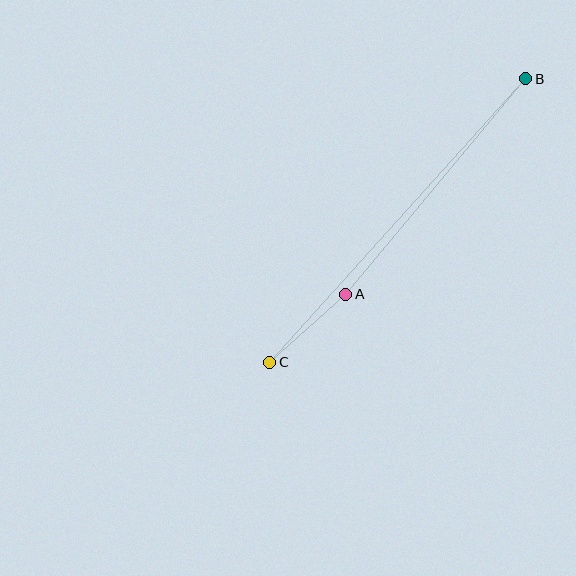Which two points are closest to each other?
Points A and C are closest to each other.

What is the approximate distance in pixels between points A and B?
The distance between A and B is approximately 280 pixels.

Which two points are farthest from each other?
Points B and C are farthest from each other.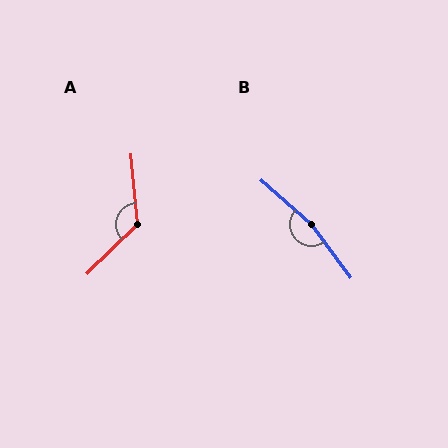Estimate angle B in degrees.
Approximately 168 degrees.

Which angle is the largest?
B, at approximately 168 degrees.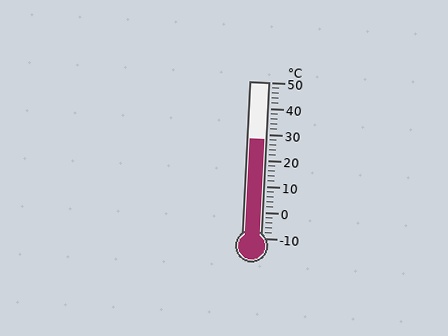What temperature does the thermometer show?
The thermometer shows approximately 28°C.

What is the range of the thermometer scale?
The thermometer scale ranges from -10°C to 50°C.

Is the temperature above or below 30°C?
The temperature is below 30°C.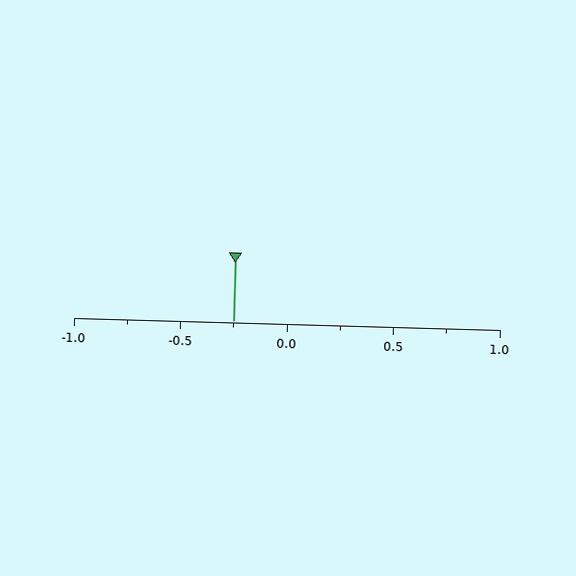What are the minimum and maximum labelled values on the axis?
The axis runs from -1.0 to 1.0.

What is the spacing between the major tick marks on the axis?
The major ticks are spaced 0.5 apart.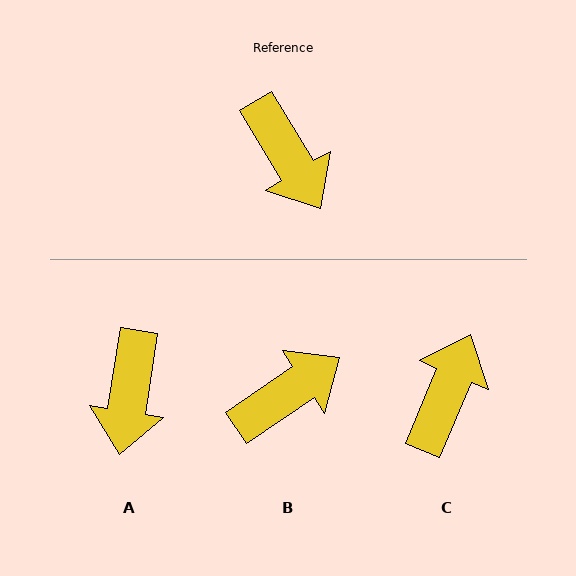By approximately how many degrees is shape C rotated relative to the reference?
Approximately 126 degrees counter-clockwise.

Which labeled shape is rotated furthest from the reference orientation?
C, about 126 degrees away.